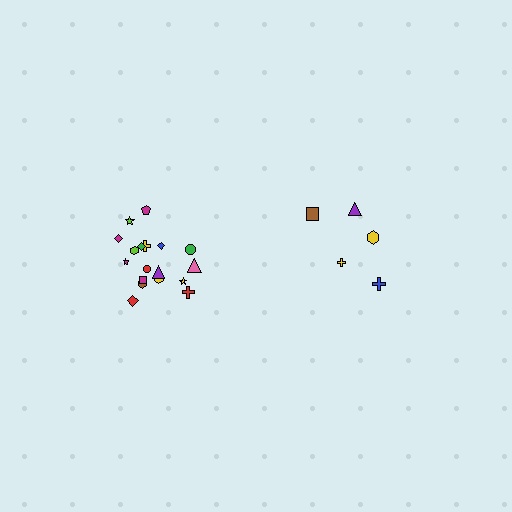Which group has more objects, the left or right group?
The left group.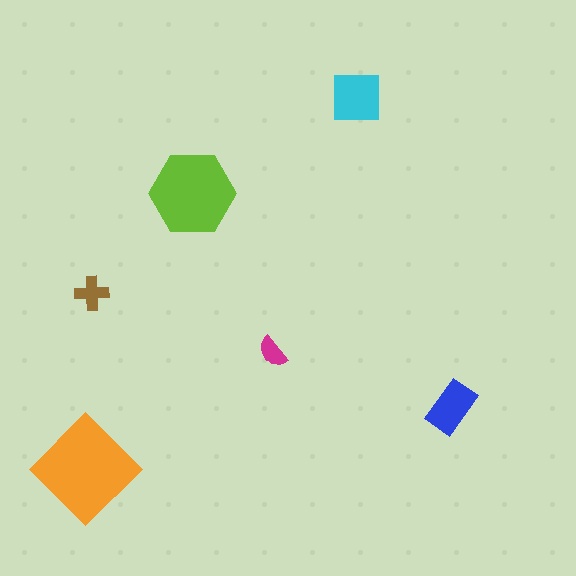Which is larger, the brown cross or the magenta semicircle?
The brown cross.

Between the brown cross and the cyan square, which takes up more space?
The cyan square.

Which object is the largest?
The orange diamond.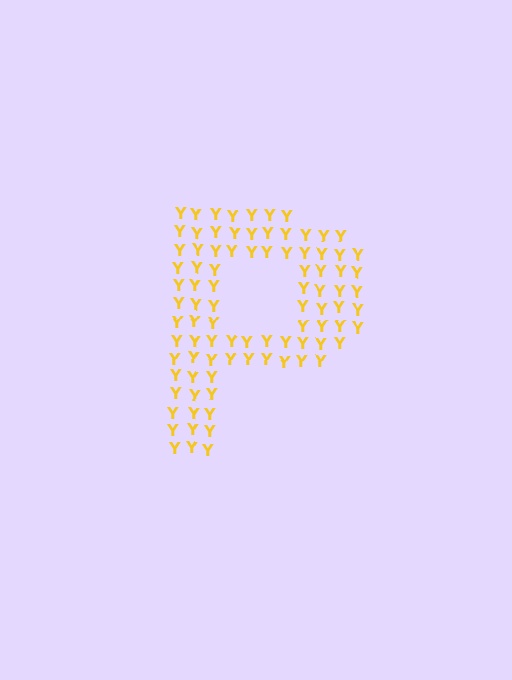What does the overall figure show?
The overall figure shows the letter P.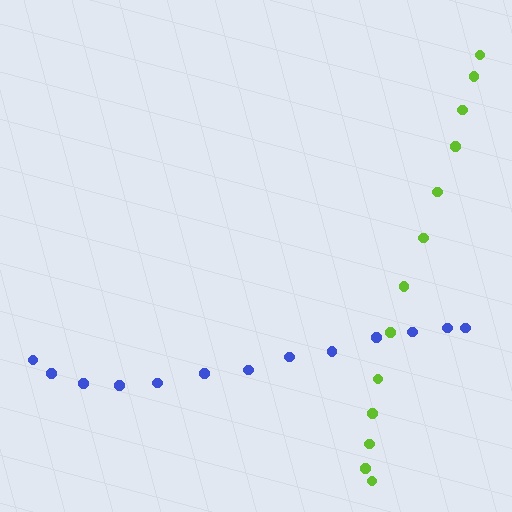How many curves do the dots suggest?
There are 2 distinct paths.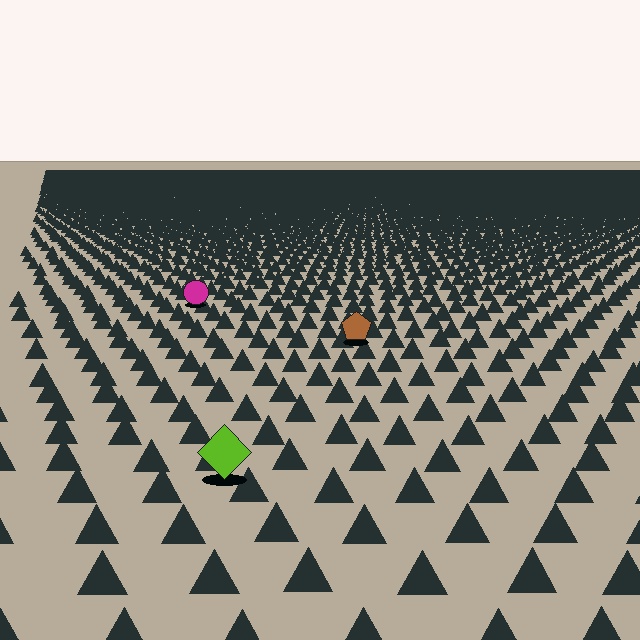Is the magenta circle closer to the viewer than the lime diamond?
No. The lime diamond is closer — you can tell from the texture gradient: the ground texture is coarser near it.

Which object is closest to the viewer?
The lime diamond is closest. The texture marks near it are larger and more spread out.